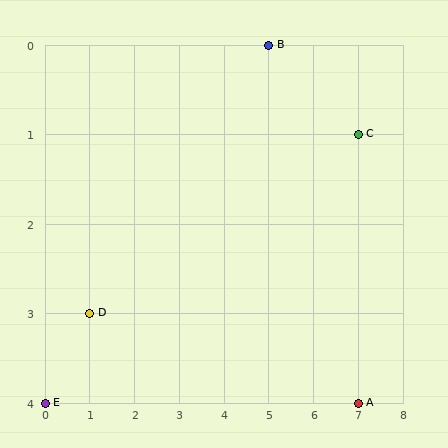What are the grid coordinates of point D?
Point D is at grid coordinates (1, 3).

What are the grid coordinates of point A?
Point A is at grid coordinates (7, 4).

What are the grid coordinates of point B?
Point B is at grid coordinates (5, 0).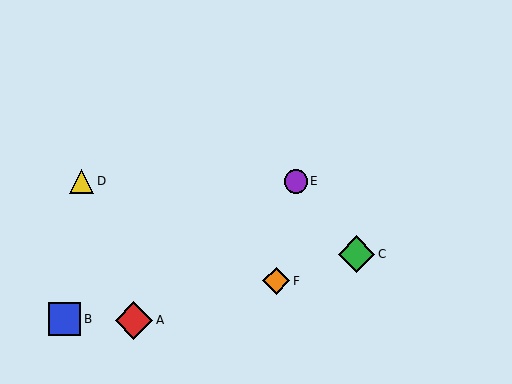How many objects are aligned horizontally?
2 objects (D, E) are aligned horizontally.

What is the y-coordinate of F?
Object F is at y≈281.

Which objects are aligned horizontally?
Objects D, E are aligned horizontally.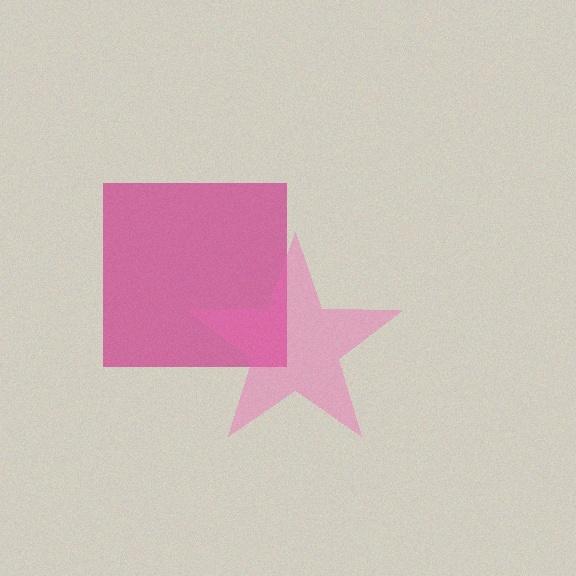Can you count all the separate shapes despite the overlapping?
Yes, there are 2 separate shapes.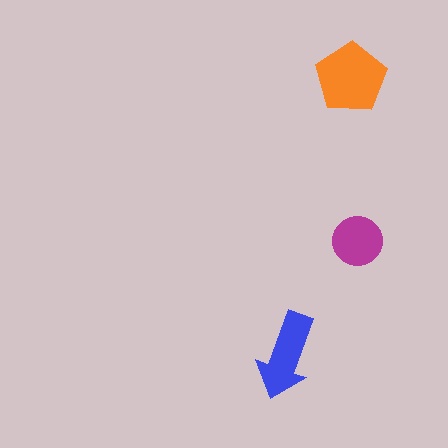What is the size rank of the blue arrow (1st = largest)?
2nd.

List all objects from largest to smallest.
The orange pentagon, the blue arrow, the magenta circle.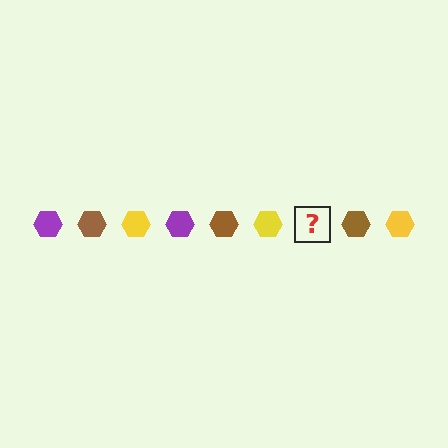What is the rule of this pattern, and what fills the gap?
The rule is that the pattern cycles through purple, brown, yellow hexagons. The gap should be filled with a purple hexagon.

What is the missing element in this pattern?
The missing element is a purple hexagon.